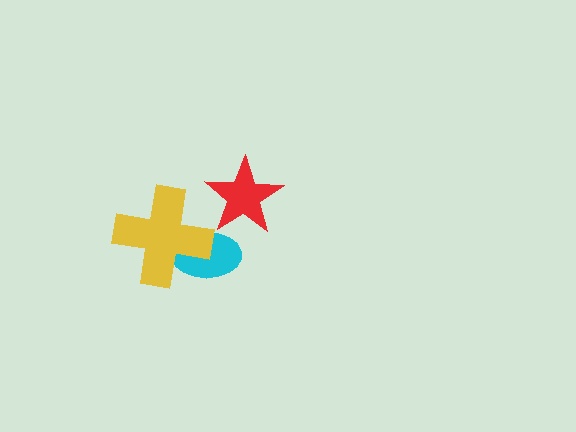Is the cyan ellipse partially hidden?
Yes, it is partially covered by another shape.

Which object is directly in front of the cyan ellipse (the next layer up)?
The yellow cross is directly in front of the cyan ellipse.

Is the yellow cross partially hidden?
No, no other shape covers it.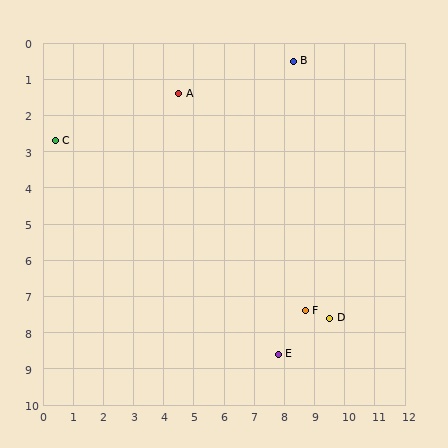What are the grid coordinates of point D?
Point D is at approximately (9.5, 7.6).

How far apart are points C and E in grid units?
Points C and E are about 9.5 grid units apart.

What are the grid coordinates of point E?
Point E is at approximately (7.8, 8.6).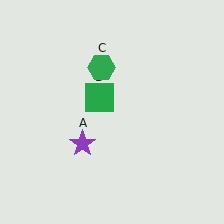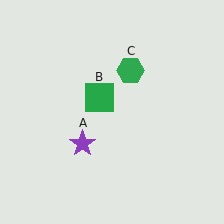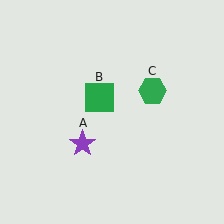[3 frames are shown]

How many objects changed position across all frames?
1 object changed position: green hexagon (object C).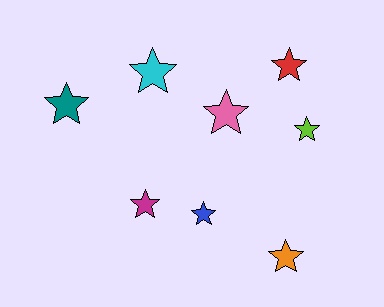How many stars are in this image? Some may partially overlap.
There are 8 stars.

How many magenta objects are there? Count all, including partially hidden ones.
There is 1 magenta object.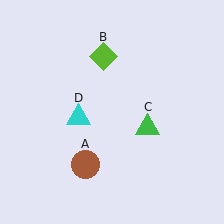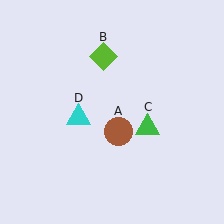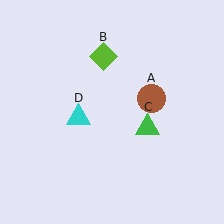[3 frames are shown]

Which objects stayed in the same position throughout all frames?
Lime diamond (object B) and green triangle (object C) and cyan triangle (object D) remained stationary.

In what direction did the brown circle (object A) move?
The brown circle (object A) moved up and to the right.